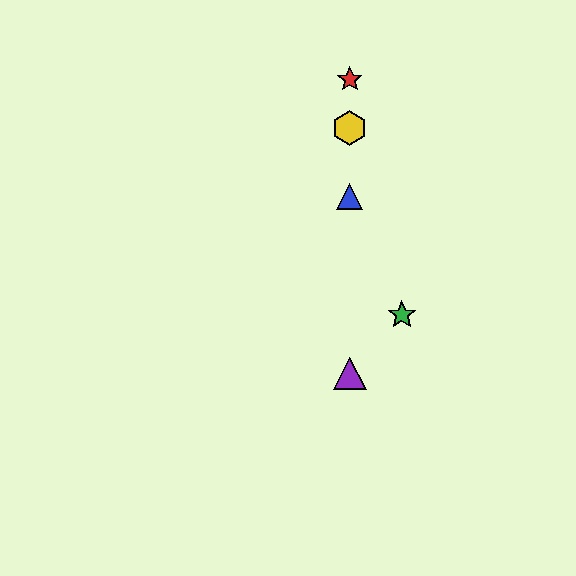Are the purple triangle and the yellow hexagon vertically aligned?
Yes, both are at x≈350.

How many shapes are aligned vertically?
4 shapes (the red star, the blue triangle, the yellow hexagon, the purple triangle) are aligned vertically.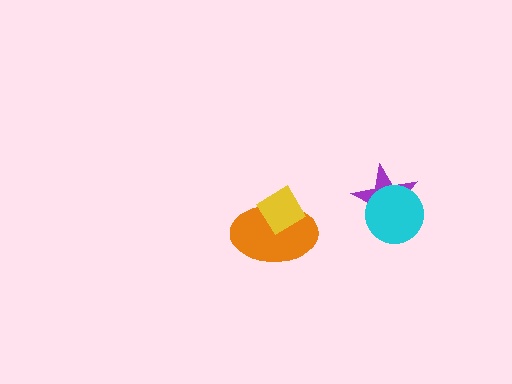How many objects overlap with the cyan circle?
1 object overlaps with the cyan circle.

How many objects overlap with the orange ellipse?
1 object overlaps with the orange ellipse.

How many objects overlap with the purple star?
1 object overlaps with the purple star.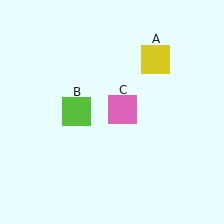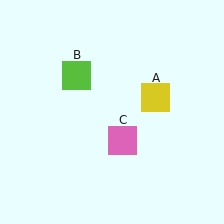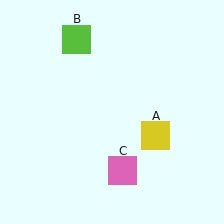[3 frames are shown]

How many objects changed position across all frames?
3 objects changed position: yellow square (object A), lime square (object B), pink square (object C).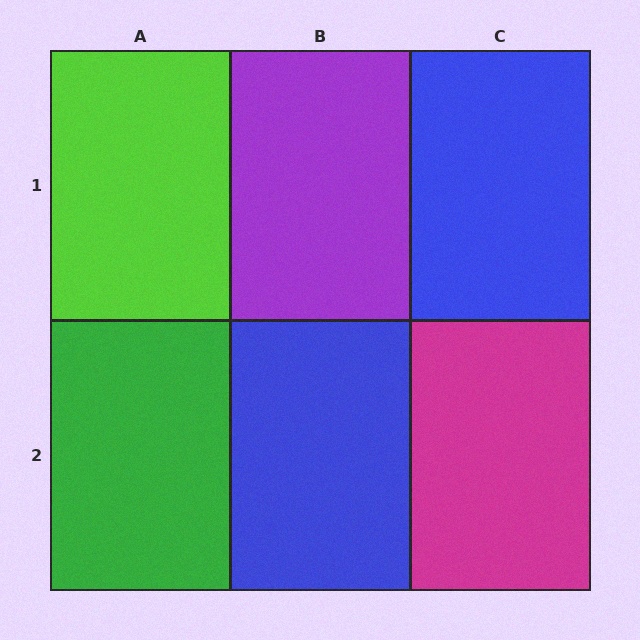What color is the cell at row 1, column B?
Purple.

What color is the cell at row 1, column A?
Lime.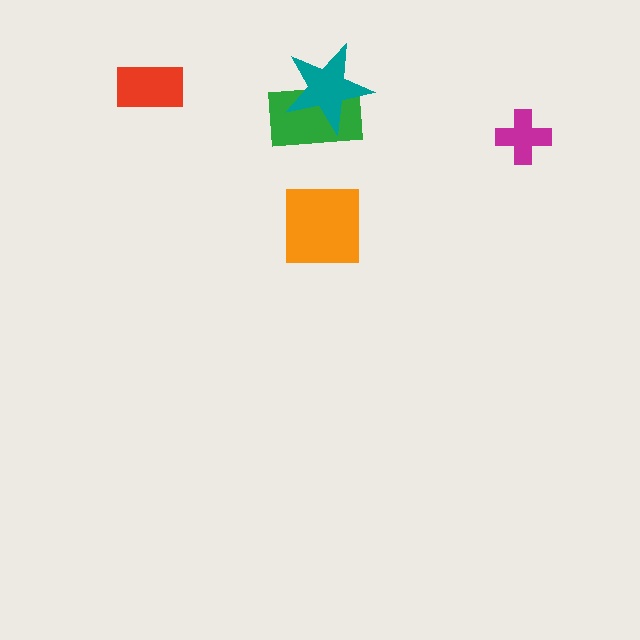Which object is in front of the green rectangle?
The teal star is in front of the green rectangle.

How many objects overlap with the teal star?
1 object overlaps with the teal star.